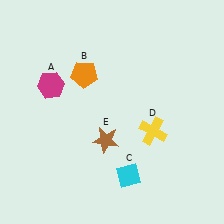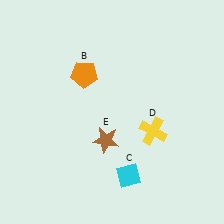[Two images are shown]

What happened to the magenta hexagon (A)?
The magenta hexagon (A) was removed in Image 2. It was in the top-left area of Image 1.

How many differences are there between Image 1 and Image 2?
There is 1 difference between the two images.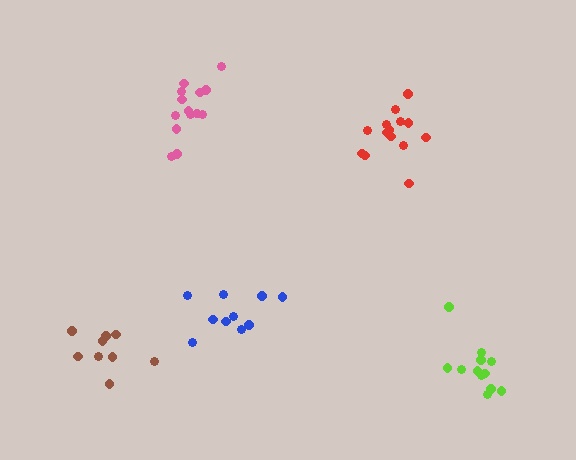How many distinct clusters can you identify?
There are 5 distinct clusters.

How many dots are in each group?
Group 1: 14 dots, Group 2: 9 dots, Group 3: 14 dots, Group 4: 10 dots, Group 5: 12 dots (59 total).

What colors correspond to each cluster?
The clusters are colored: red, brown, pink, blue, lime.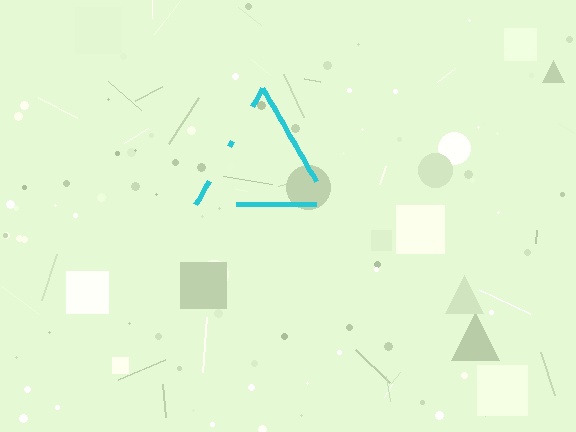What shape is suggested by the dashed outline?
The dashed outline suggests a triangle.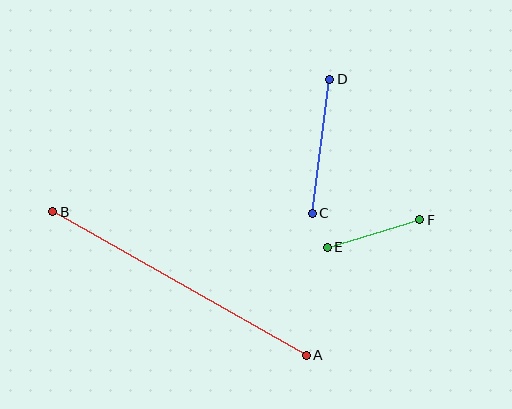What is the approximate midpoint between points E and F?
The midpoint is at approximately (373, 233) pixels.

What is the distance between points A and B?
The distance is approximately 291 pixels.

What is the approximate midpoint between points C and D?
The midpoint is at approximately (321, 146) pixels.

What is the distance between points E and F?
The distance is approximately 97 pixels.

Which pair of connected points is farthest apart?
Points A and B are farthest apart.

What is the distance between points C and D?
The distance is approximately 135 pixels.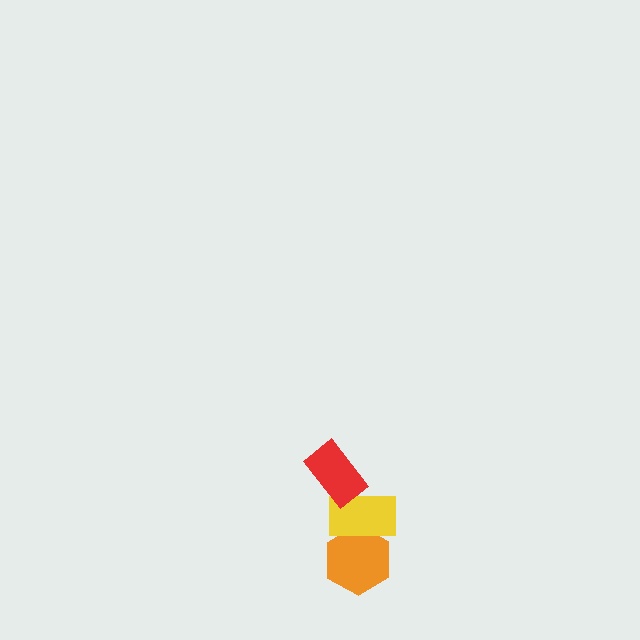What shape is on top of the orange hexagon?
The yellow rectangle is on top of the orange hexagon.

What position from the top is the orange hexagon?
The orange hexagon is 3rd from the top.